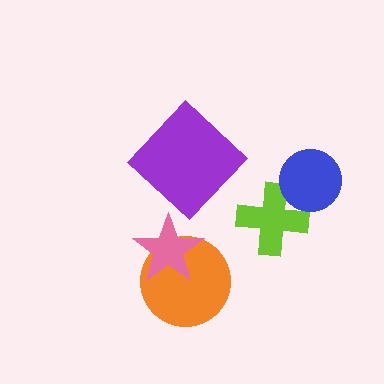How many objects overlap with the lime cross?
1 object overlaps with the lime cross.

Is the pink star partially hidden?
No, no other shape covers it.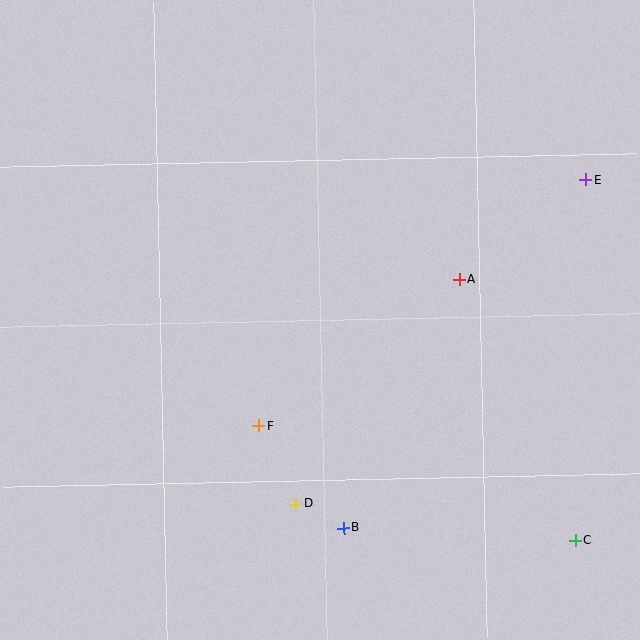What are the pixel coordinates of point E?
Point E is at (586, 180).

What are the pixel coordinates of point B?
Point B is at (344, 528).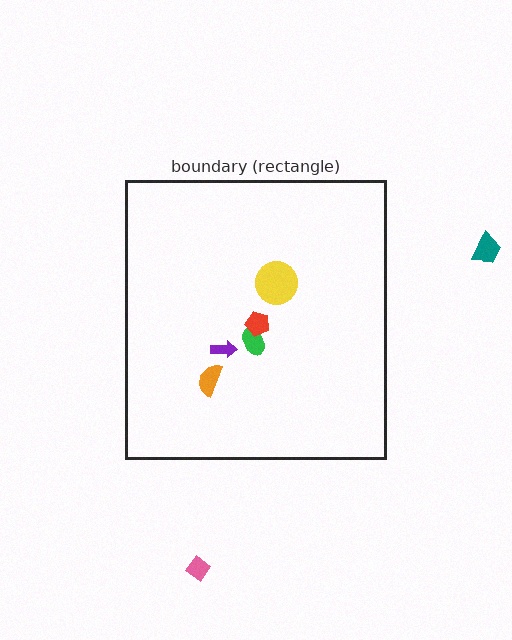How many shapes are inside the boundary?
5 inside, 2 outside.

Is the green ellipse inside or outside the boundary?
Inside.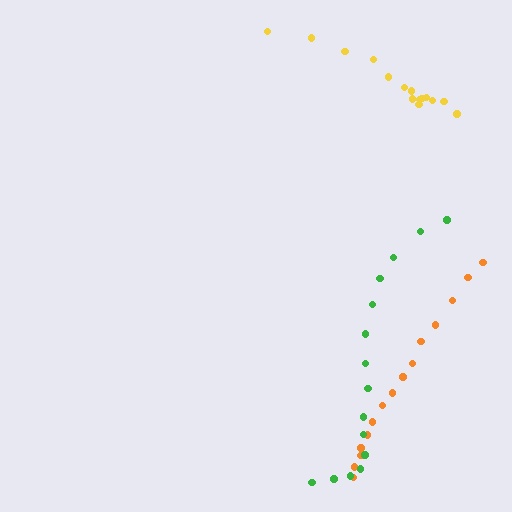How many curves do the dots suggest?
There are 3 distinct paths.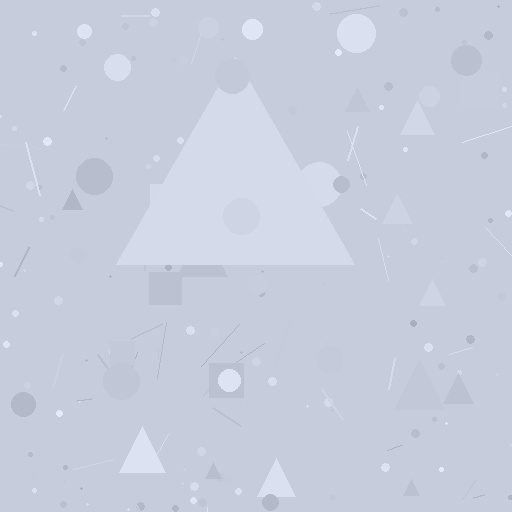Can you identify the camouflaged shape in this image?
The camouflaged shape is a triangle.